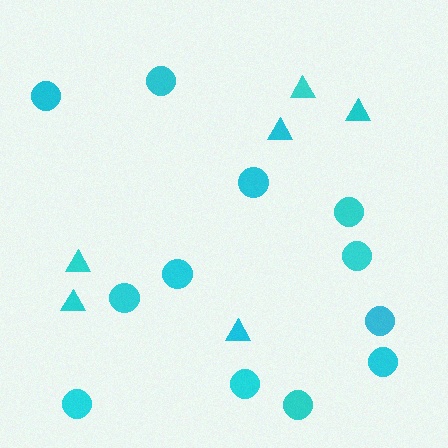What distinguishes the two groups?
There are 2 groups: one group of triangles (6) and one group of circles (12).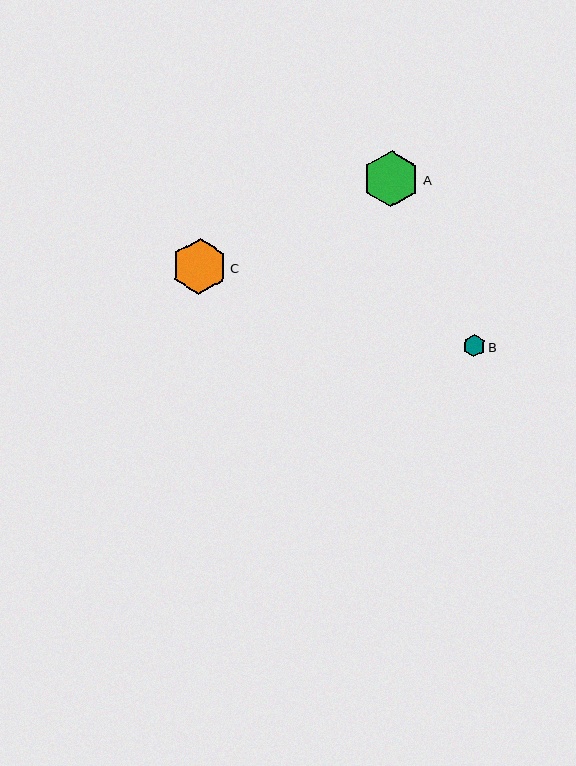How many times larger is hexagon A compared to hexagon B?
Hexagon A is approximately 2.5 times the size of hexagon B.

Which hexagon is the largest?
Hexagon A is the largest with a size of approximately 56 pixels.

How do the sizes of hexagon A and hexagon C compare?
Hexagon A and hexagon C are approximately the same size.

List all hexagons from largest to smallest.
From largest to smallest: A, C, B.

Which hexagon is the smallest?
Hexagon B is the smallest with a size of approximately 22 pixels.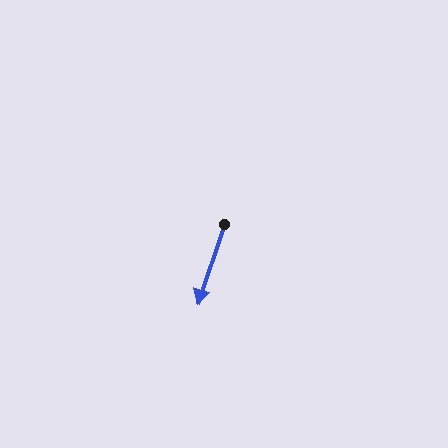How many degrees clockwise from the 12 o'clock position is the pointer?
Approximately 199 degrees.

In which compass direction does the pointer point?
South.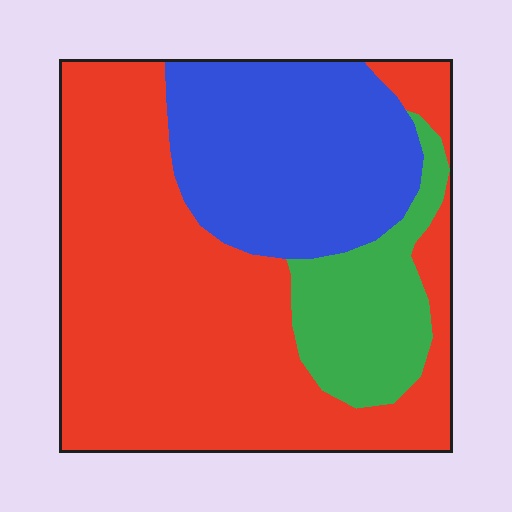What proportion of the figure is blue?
Blue covers about 30% of the figure.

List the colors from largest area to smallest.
From largest to smallest: red, blue, green.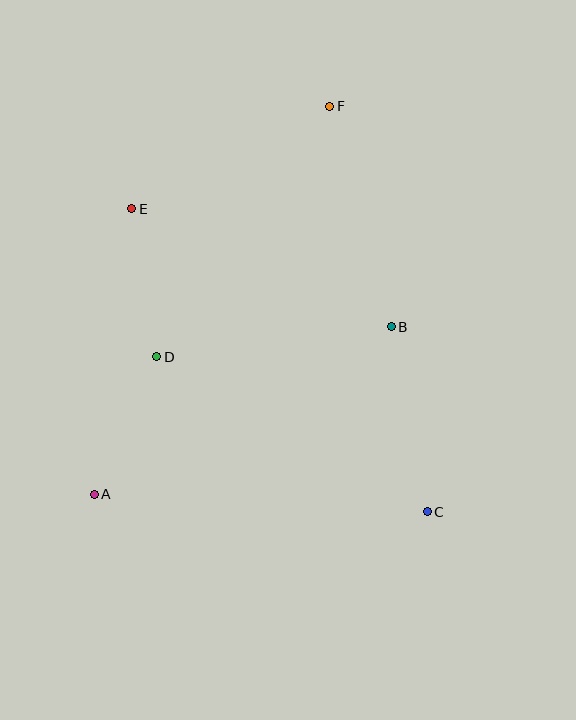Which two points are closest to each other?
Points D and E are closest to each other.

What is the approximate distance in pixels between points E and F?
The distance between E and F is approximately 223 pixels.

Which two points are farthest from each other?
Points A and F are farthest from each other.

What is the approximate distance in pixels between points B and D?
The distance between B and D is approximately 236 pixels.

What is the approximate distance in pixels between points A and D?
The distance between A and D is approximately 151 pixels.